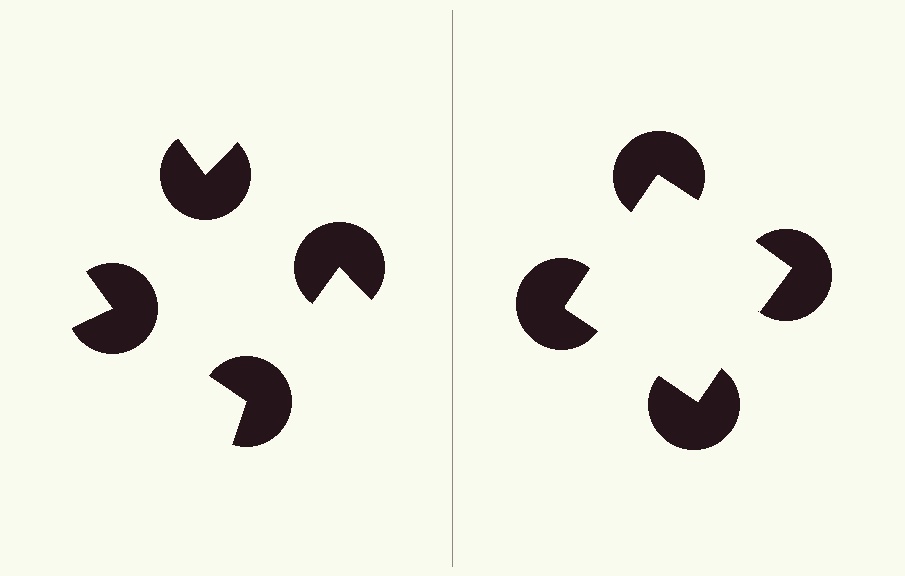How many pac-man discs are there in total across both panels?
8 — 4 on each side.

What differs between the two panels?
The pac-man discs are positioned identically on both sides; only the wedge orientations differ. On the right they align to a square; on the left they are misaligned.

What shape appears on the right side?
An illusory square.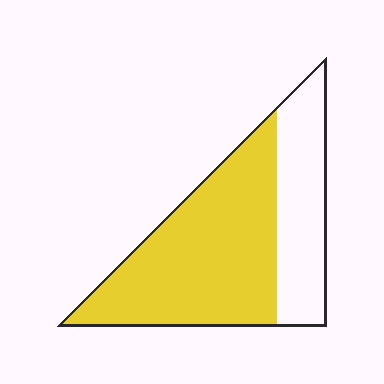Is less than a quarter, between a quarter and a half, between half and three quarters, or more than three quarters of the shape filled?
Between half and three quarters.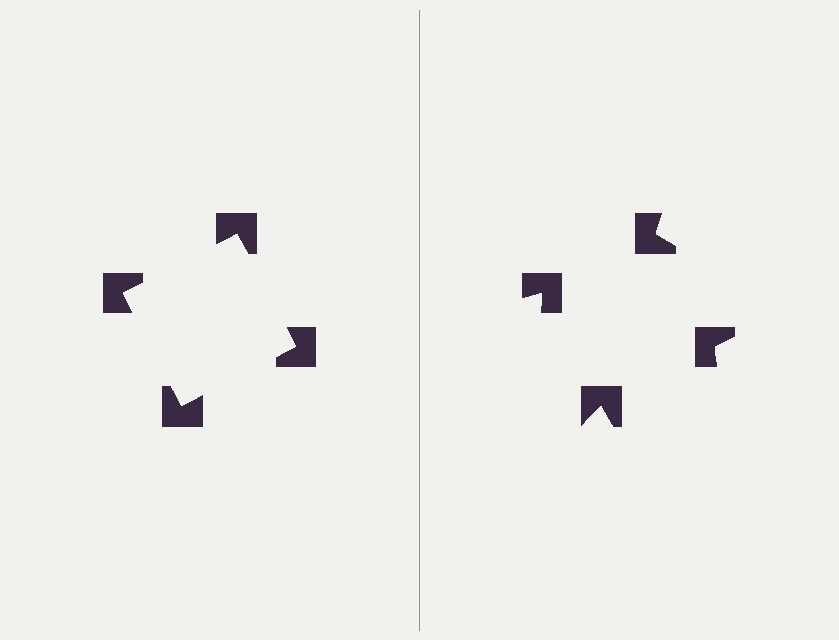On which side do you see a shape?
An illusory square appears on the left side. On the right side the wedge cuts are rotated, so no coherent shape forms.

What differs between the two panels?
The notched squares are positioned identically on both sides; only the wedge orientations differ. On the left they align to a square; on the right they are misaligned.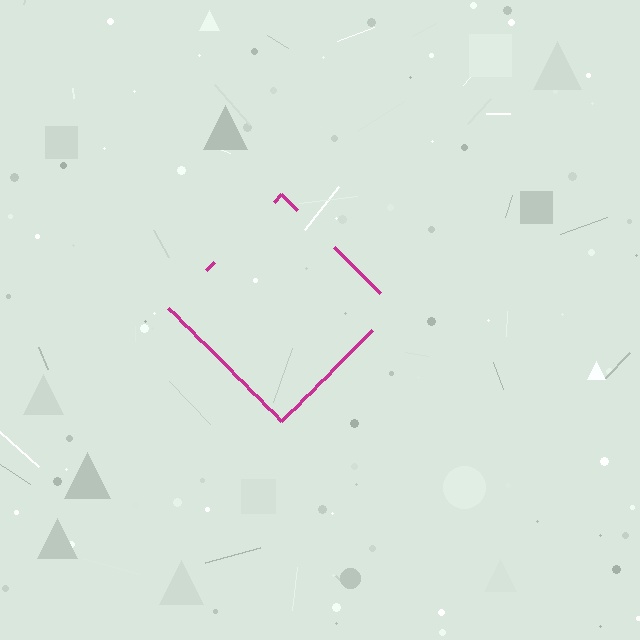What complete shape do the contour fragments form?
The contour fragments form a diamond.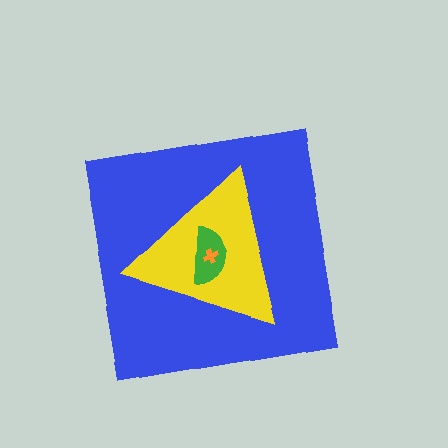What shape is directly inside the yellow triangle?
The green semicircle.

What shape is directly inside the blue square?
The yellow triangle.